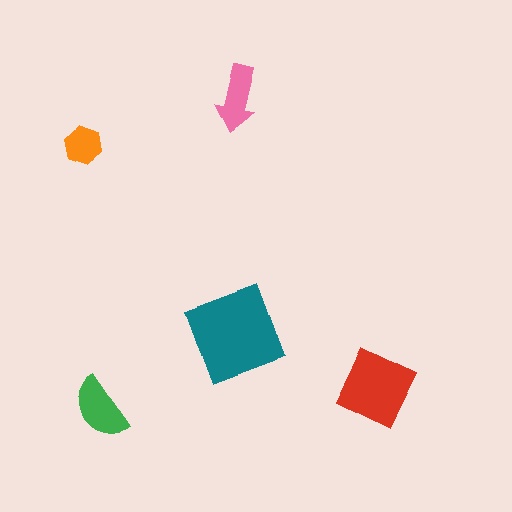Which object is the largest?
The teal diamond.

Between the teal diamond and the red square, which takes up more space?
The teal diamond.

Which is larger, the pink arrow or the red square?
The red square.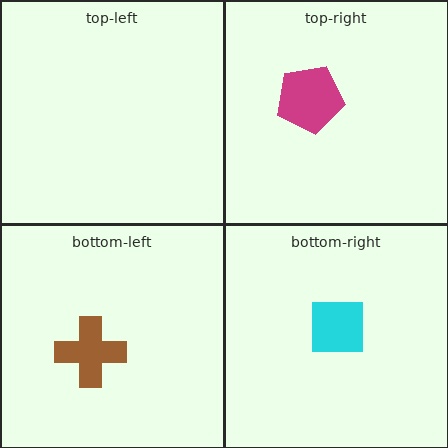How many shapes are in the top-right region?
1.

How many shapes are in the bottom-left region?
1.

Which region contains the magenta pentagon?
The top-right region.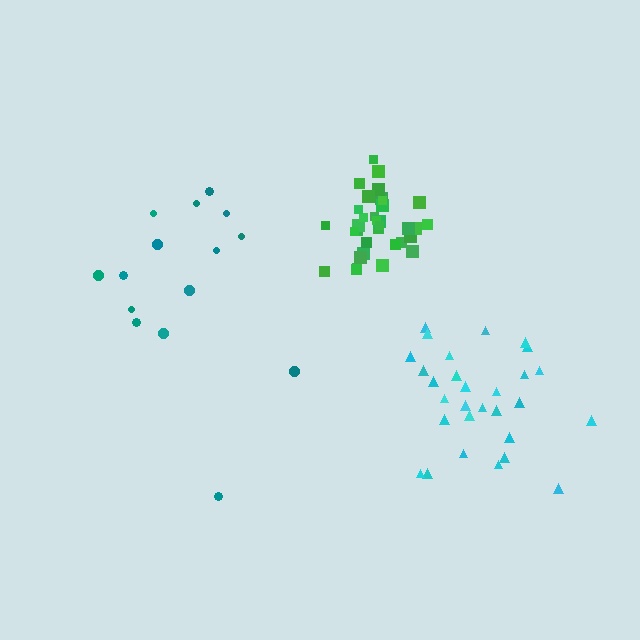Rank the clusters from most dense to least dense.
green, cyan, teal.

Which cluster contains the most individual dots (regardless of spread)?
Green (35).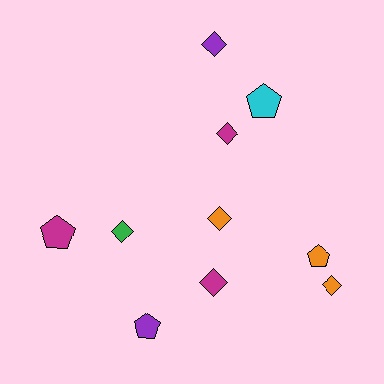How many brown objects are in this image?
There are no brown objects.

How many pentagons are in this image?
There are 4 pentagons.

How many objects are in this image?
There are 10 objects.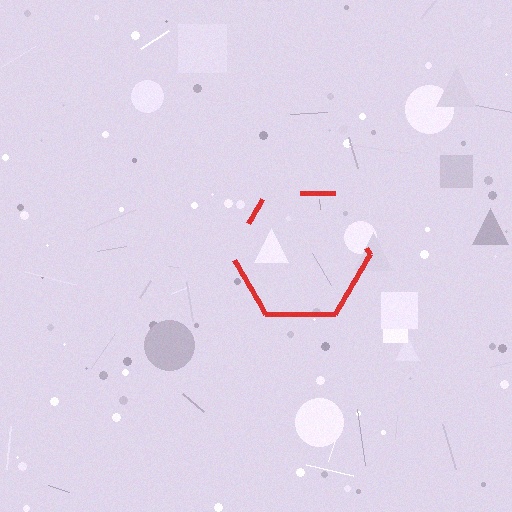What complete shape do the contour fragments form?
The contour fragments form a hexagon.